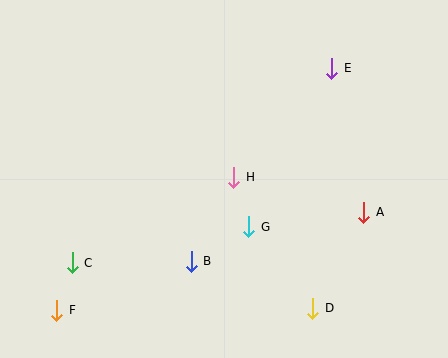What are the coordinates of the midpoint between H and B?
The midpoint between H and B is at (212, 219).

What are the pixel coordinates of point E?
Point E is at (332, 68).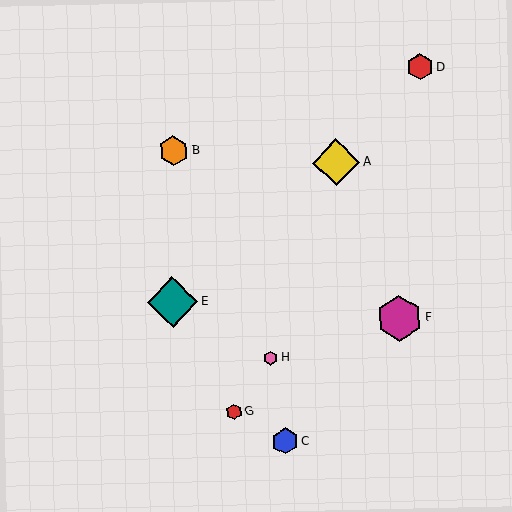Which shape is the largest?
The teal diamond (labeled E) is the largest.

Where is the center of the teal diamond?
The center of the teal diamond is at (173, 302).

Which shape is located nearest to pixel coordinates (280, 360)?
The pink hexagon (labeled H) at (271, 358) is nearest to that location.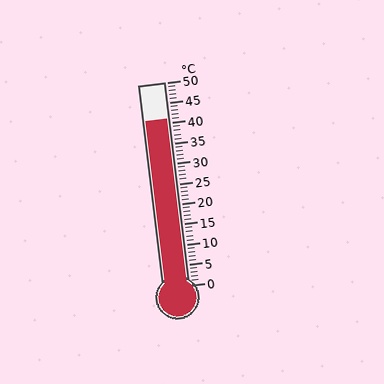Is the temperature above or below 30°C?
The temperature is above 30°C.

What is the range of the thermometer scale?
The thermometer scale ranges from 0°C to 50°C.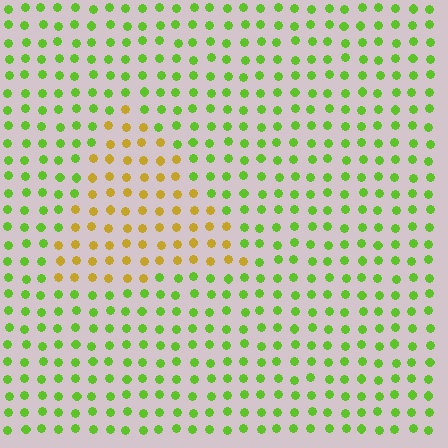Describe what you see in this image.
The image is filled with small lime elements in a uniform arrangement. A triangle-shaped region is visible where the elements are tinted to a slightly different hue, forming a subtle color boundary.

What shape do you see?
I see a triangle.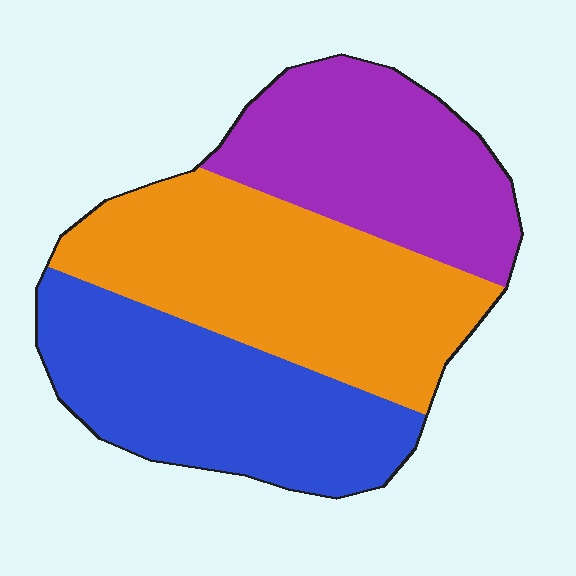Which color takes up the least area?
Purple, at roughly 30%.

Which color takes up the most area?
Orange, at roughly 40%.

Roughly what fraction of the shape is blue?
Blue takes up about one third (1/3) of the shape.